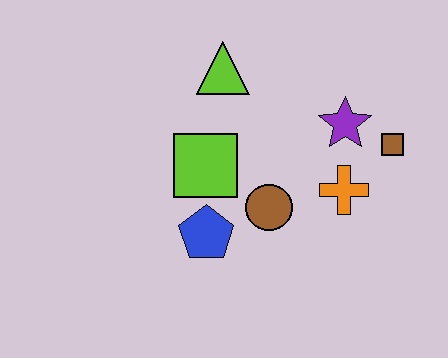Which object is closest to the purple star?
The brown square is closest to the purple star.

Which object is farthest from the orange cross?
The lime triangle is farthest from the orange cross.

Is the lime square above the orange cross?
Yes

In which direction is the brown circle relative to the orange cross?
The brown circle is to the left of the orange cross.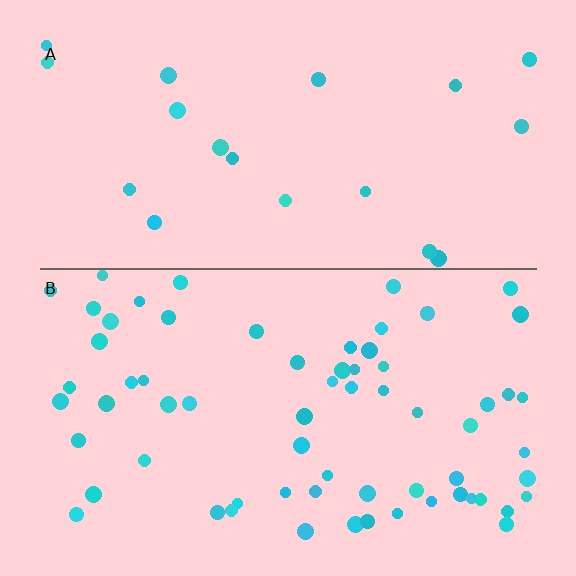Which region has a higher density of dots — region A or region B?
B (the bottom).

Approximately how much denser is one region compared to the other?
Approximately 3.4× — region B over region A.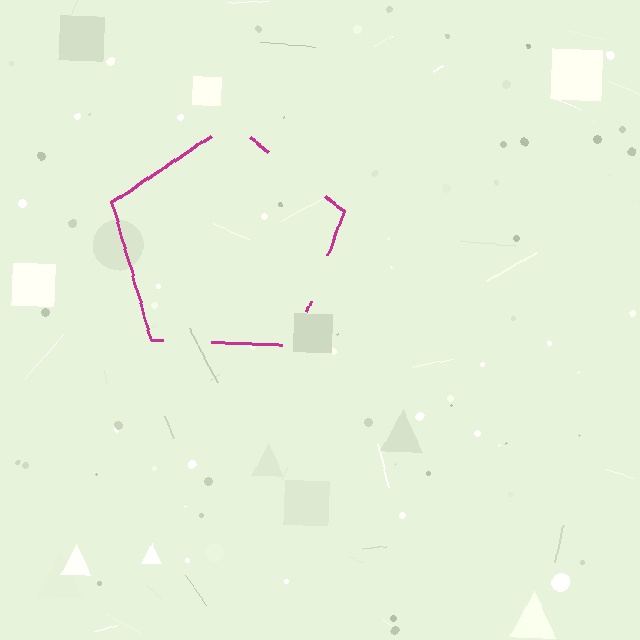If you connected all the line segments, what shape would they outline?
They would outline a pentagon.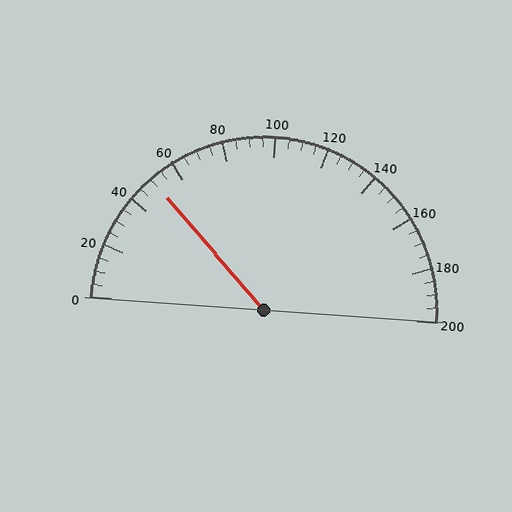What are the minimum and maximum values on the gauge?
The gauge ranges from 0 to 200.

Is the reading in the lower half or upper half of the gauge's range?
The reading is in the lower half of the range (0 to 200).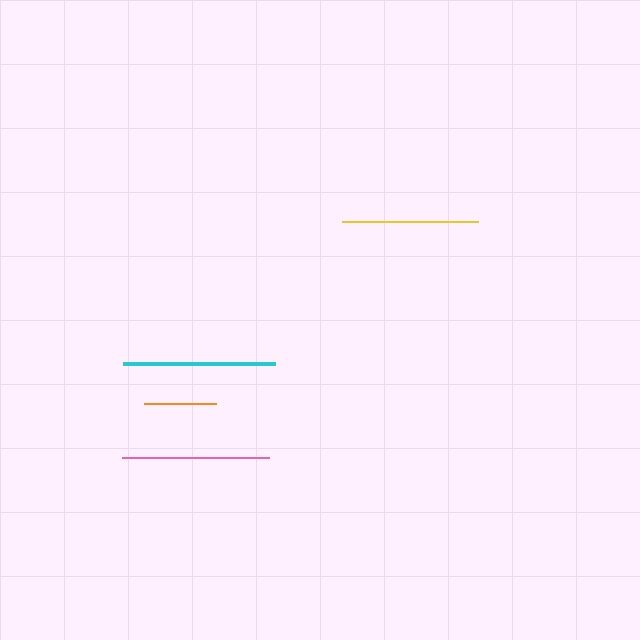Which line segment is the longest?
The cyan line is the longest at approximately 152 pixels.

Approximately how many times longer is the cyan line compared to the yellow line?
The cyan line is approximately 1.1 times the length of the yellow line.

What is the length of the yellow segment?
The yellow segment is approximately 137 pixels long.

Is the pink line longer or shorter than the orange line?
The pink line is longer than the orange line.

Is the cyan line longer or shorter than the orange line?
The cyan line is longer than the orange line.